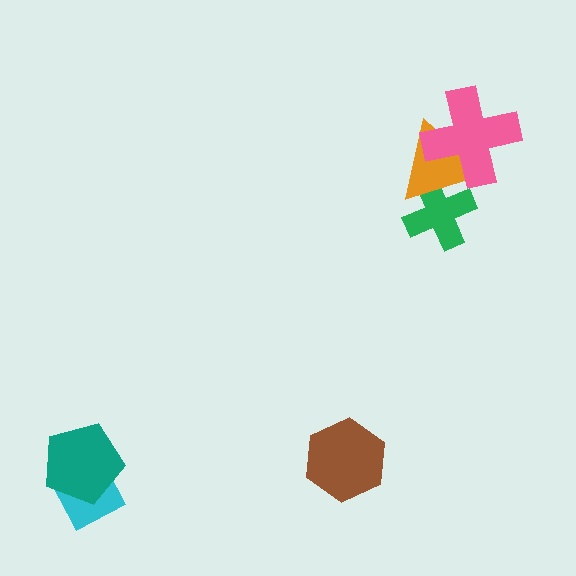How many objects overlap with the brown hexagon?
0 objects overlap with the brown hexagon.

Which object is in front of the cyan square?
The teal pentagon is in front of the cyan square.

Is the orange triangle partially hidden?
Yes, it is partially covered by another shape.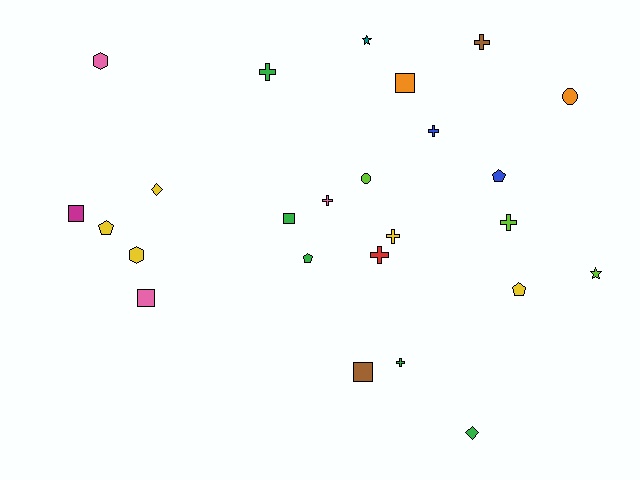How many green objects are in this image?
There are 5 green objects.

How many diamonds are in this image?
There are 2 diamonds.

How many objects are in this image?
There are 25 objects.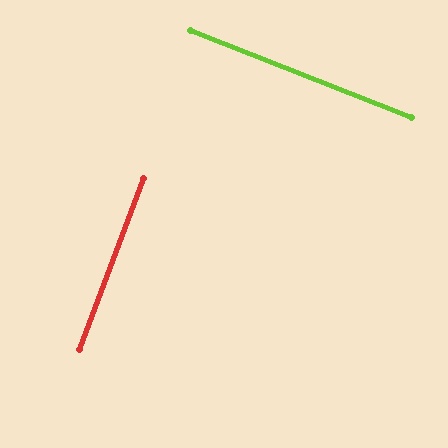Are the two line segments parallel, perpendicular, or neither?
Perpendicular — they meet at approximately 89°.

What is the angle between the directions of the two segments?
Approximately 89 degrees.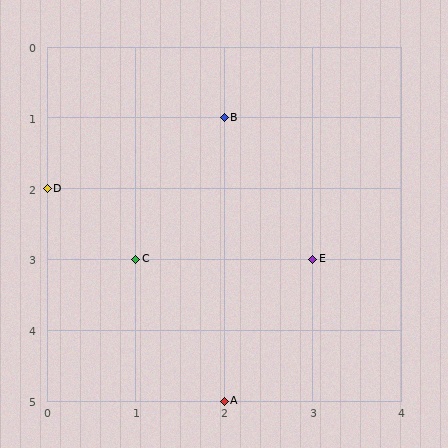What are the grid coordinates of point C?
Point C is at grid coordinates (1, 3).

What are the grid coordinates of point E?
Point E is at grid coordinates (3, 3).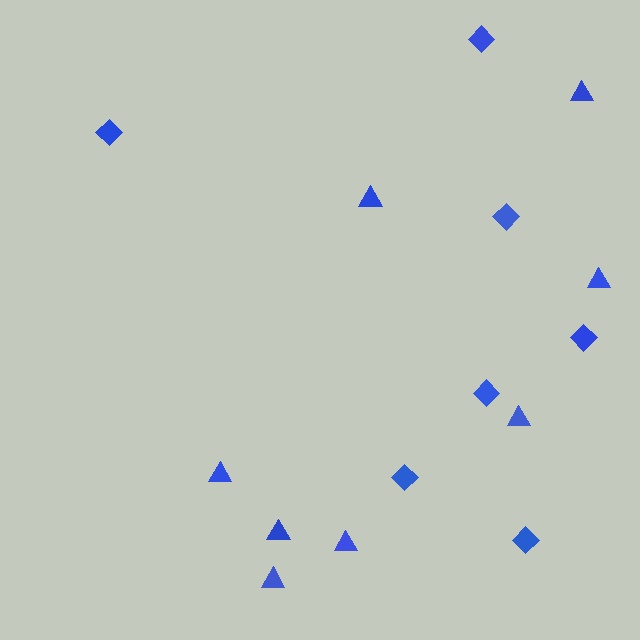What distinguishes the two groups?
There are 2 groups: one group of triangles (8) and one group of diamonds (7).